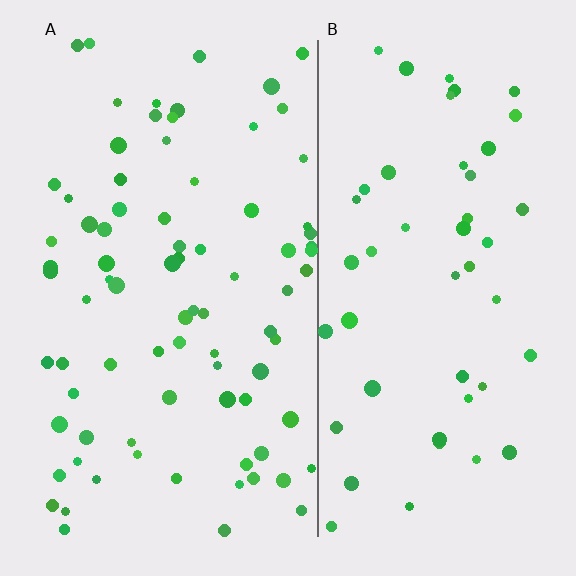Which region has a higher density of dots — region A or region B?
A (the left).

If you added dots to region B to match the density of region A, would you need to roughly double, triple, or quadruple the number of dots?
Approximately double.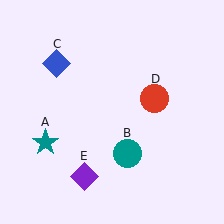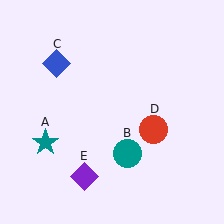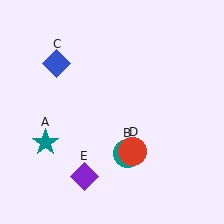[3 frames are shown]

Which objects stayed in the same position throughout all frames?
Teal star (object A) and teal circle (object B) and blue diamond (object C) and purple diamond (object E) remained stationary.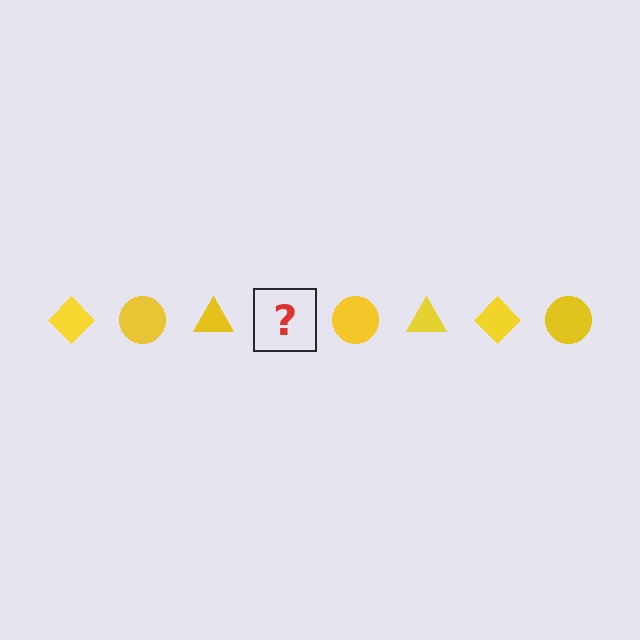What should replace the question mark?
The question mark should be replaced with a yellow diamond.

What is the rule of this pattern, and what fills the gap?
The rule is that the pattern cycles through diamond, circle, triangle shapes in yellow. The gap should be filled with a yellow diamond.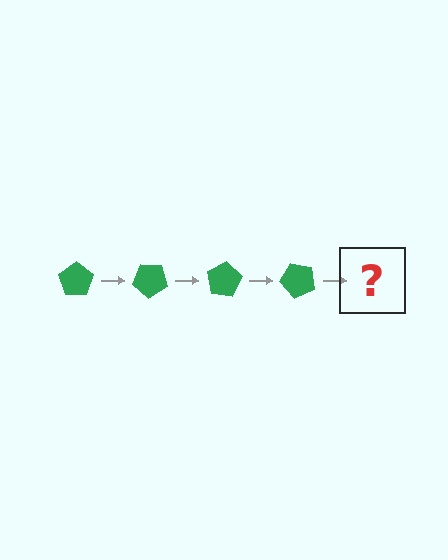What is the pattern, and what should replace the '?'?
The pattern is that the pentagon rotates 40 degrees each step. The '?' should be a green pentagon rotated 160 degrees.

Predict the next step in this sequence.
The next step is a green pentagon rotated 160 degrees.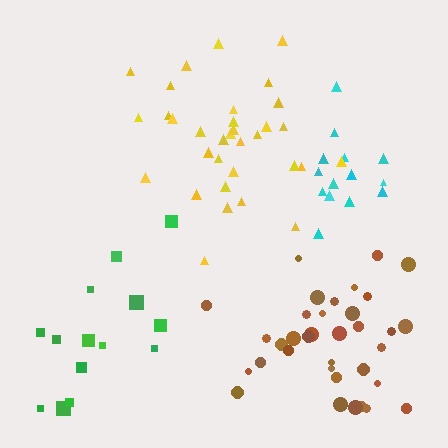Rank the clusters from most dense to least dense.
brown, yellow, green, cyan.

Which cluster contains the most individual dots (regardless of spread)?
Brown (35).